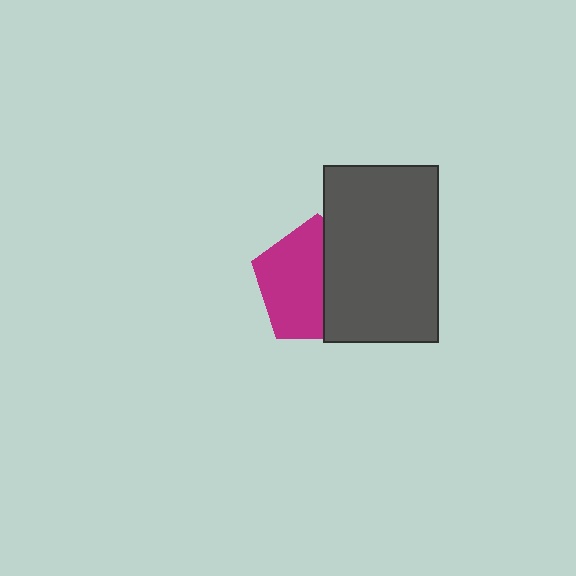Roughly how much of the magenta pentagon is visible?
About half of it is visible (roughly 56%).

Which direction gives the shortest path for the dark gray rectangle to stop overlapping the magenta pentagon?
Moving right gives the shortest separation.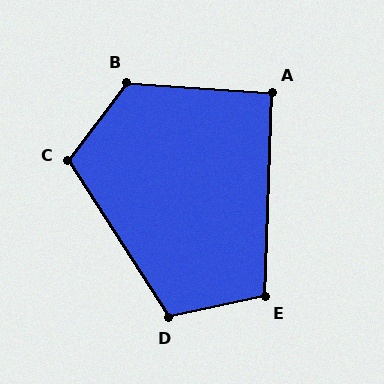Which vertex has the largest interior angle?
B, at approximately 122 degrees.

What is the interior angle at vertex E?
Approximately 104 degrees (obtuse).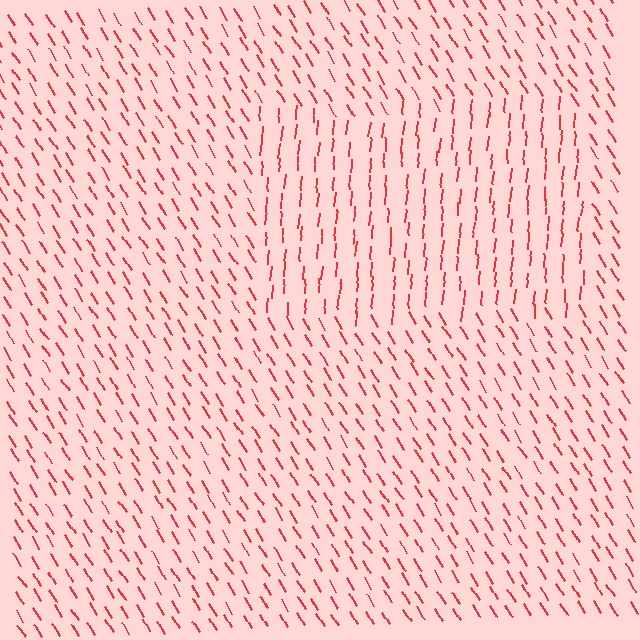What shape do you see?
I see a rectangle.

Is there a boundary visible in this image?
Yes, there is a texture boundary formed by a change in line orientation.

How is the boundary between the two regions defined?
The boundary is defined purely by a change in line orientation (approximately 37 degrees difference). All lines are the same color and thickness.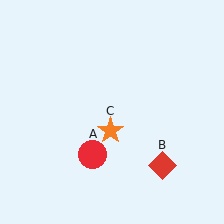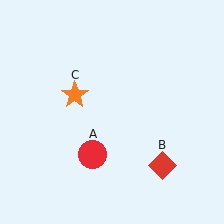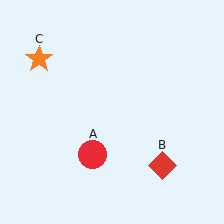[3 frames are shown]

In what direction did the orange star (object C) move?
The orange star (object C) moved up and to the left.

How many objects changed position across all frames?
1 object changed position: orange star (object C).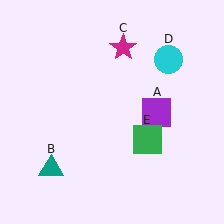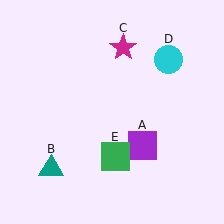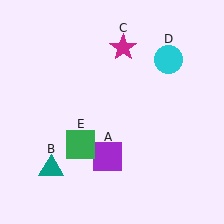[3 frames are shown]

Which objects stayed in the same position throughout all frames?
Teal triangle (object B) and magenta star (object C) and cyan circle (object D) remained stationary.